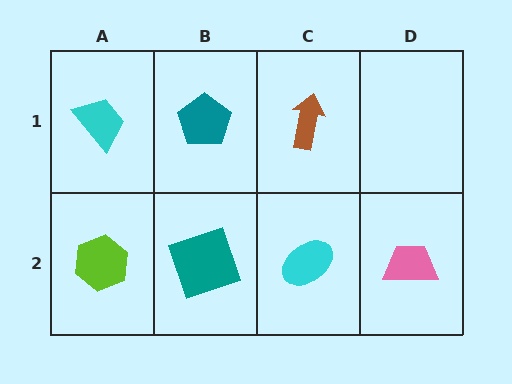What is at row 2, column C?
A cyan ellipse.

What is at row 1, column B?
A teal pentagon.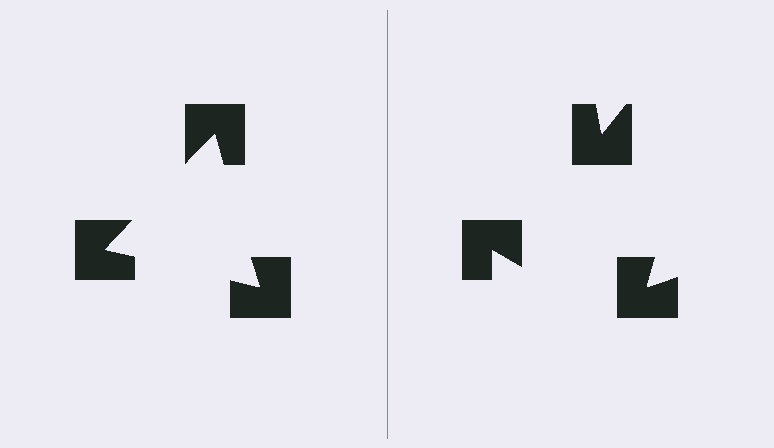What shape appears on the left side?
An illusory triangle.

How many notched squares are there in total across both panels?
6 — 3 on each side.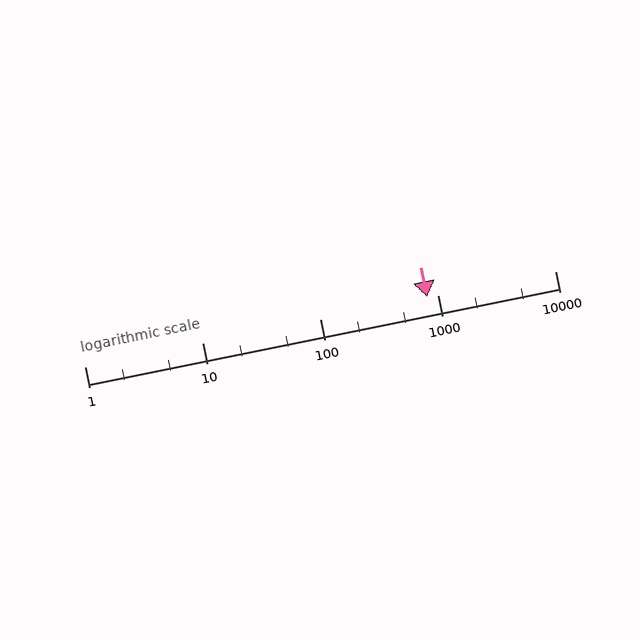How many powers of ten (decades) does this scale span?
The scale spans 4 decades, from 1 to 10000.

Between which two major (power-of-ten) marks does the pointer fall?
The pointer is between 100 and 1000.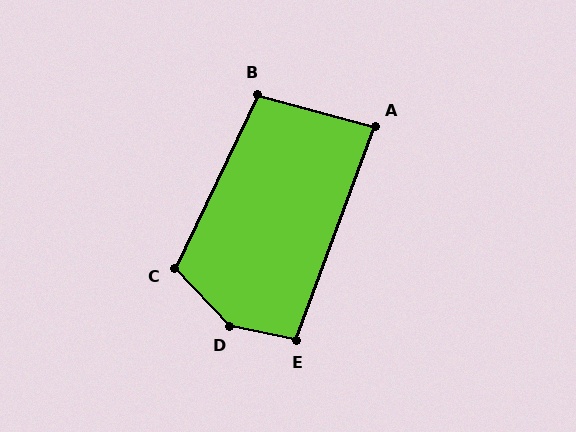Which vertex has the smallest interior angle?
A, at approximately 85 degrees.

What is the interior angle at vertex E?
Approximately 98 degrees (obtuse).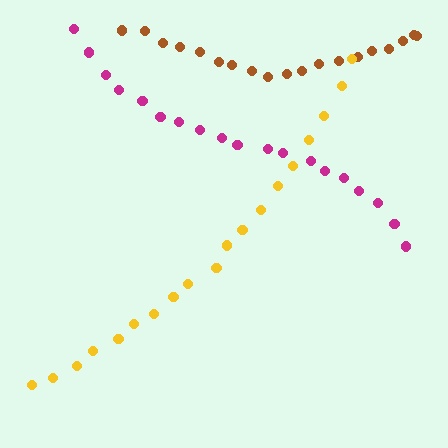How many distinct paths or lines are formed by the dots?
There are 3 distinct paths.